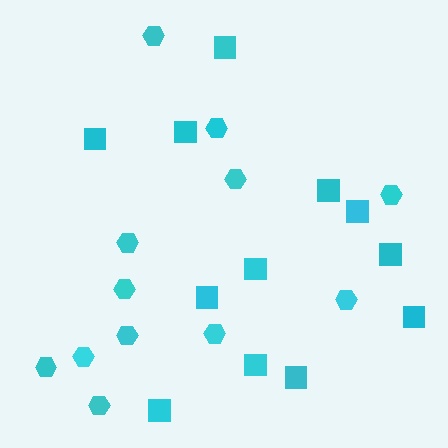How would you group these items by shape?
There are 2 groups: one group of squares (12) and one group of hexagons (12).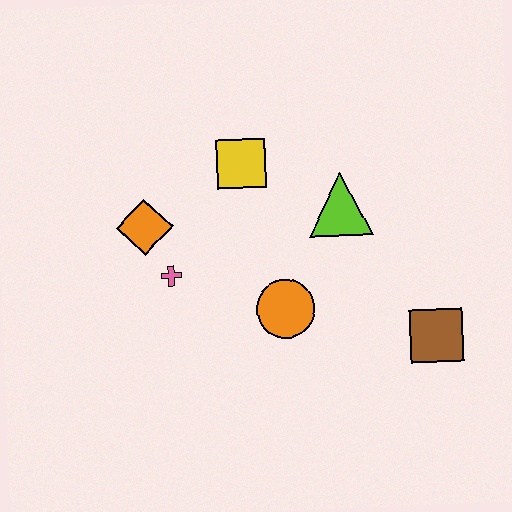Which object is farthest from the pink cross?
The brown square is farthest from the pink cross.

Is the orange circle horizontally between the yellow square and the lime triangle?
Yes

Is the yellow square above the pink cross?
Yes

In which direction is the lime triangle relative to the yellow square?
The lime triangle is to the right of the yellow square.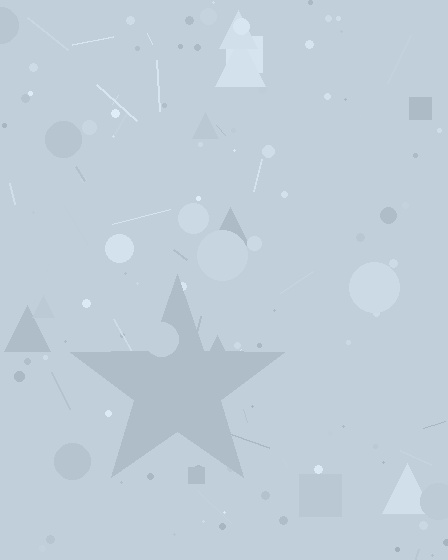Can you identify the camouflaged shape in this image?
The camouflaged shape is a star.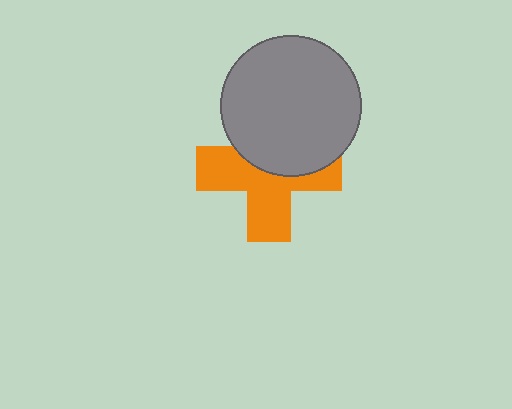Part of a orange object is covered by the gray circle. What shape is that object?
It is a cross.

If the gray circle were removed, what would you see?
You would see the complete orange cross.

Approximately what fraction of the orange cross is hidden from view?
Roughly 43% of the orange cross is hidden behind the gray circle.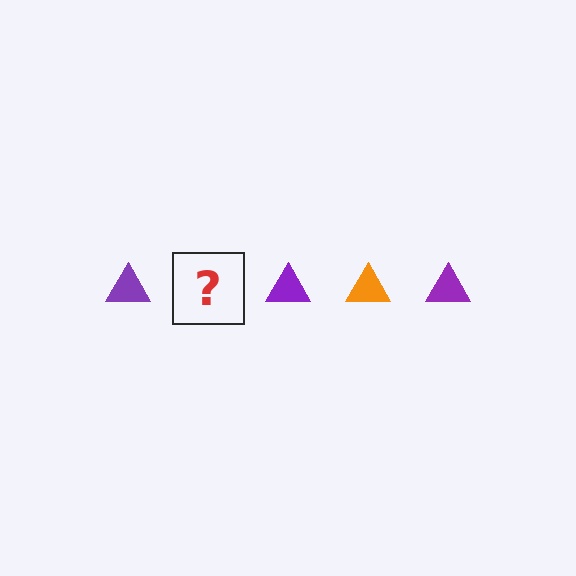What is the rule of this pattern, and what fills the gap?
The rule is that the pattern cycles through purple, orange triangles. The gap should be filled with an orange triangle.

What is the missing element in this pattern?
The missing element is an orange triangle.